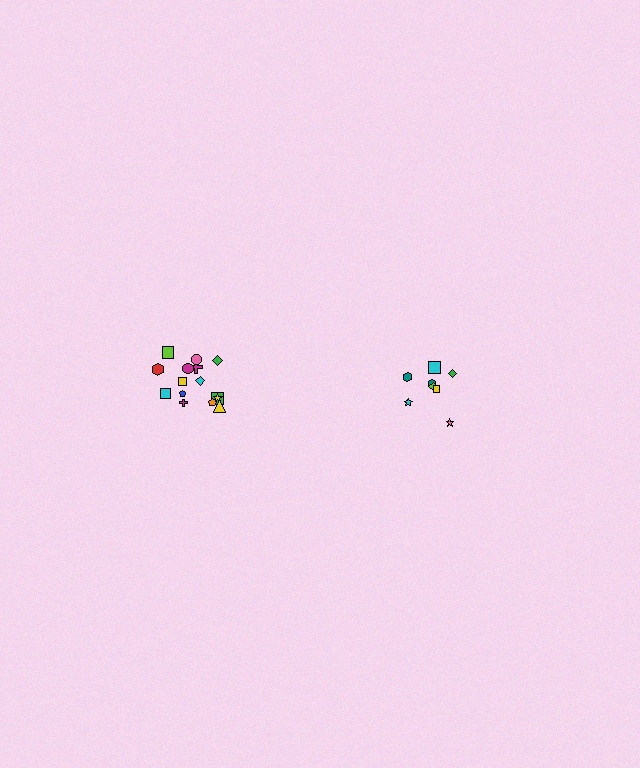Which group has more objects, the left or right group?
The left group.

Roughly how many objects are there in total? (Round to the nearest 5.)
Roughly 25 objects in total.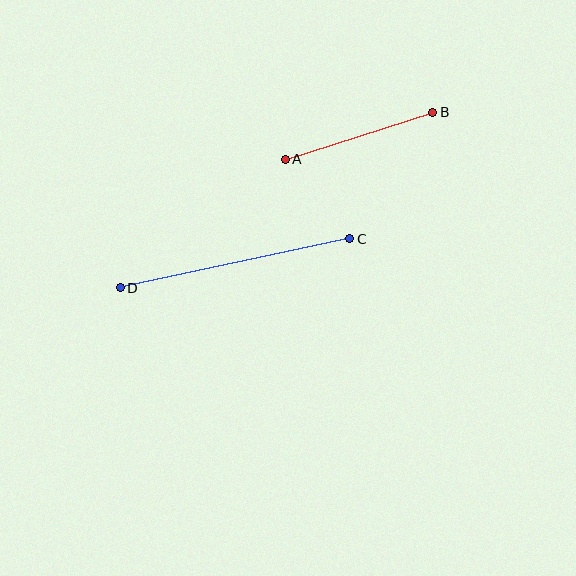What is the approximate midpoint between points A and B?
The midpoint is at approximately (359, 136) pixels.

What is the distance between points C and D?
The distance is approximately 234 pixels.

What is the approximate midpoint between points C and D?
The midpoint is at approximately (235, 263) pixels.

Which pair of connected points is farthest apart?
Points C and D are farthest apart.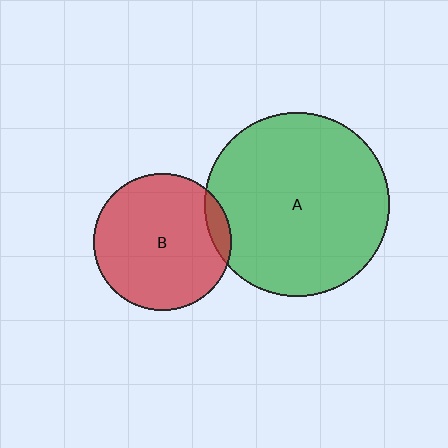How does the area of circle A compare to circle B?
Approximately 1.8 times.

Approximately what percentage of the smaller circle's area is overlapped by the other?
Approximately 10%.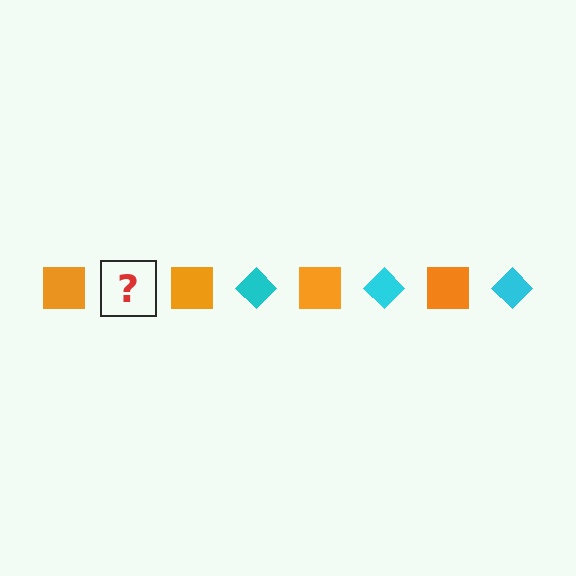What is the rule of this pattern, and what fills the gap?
The rule is that the pattern alternates between orange square and cyan diamond. The gap should be filled with a cyan diamond.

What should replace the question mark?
The question mark should be replaced with a cyan diamond.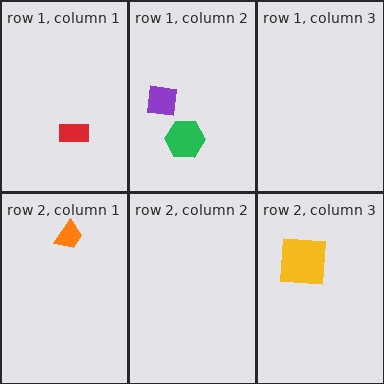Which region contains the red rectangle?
The row 1, column 1 region.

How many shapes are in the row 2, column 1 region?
1.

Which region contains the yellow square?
The row 2, column 3 region.